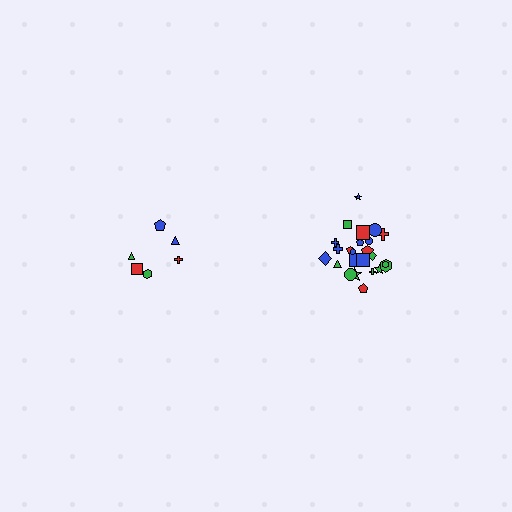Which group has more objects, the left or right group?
The right group.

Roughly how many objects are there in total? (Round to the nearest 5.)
Roughly 30 objects in total.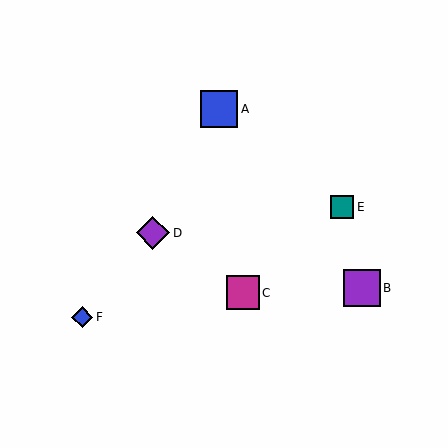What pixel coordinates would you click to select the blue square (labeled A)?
Click at (219, 109) to select the blue square A.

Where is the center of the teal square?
The center of the teal square is at (342, 207).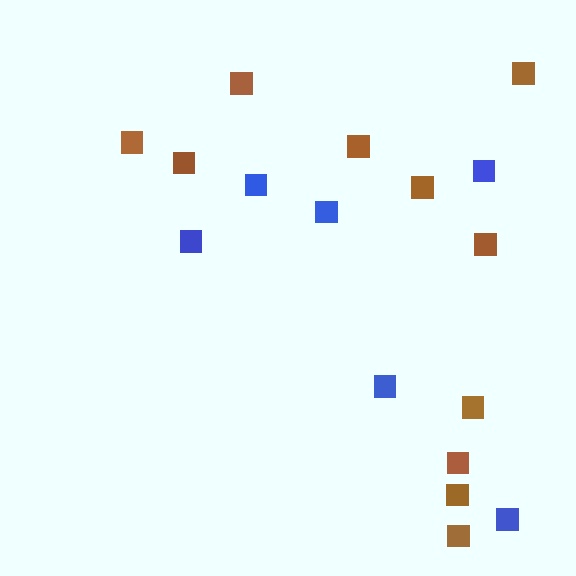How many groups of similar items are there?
There are 2 groups: one group of blue squares (6) and one group of brown squares (11).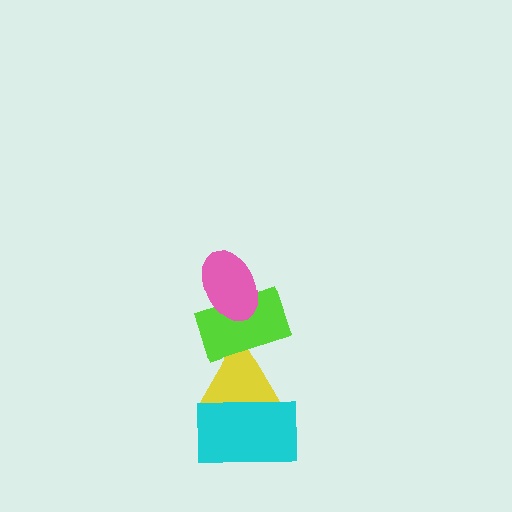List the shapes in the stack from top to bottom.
From top to bottom: the pink ellipse, the lime rectangle, the yellow triangle, the cyan rectangle.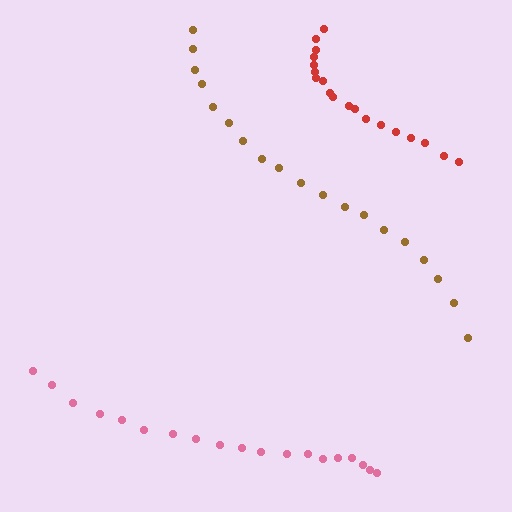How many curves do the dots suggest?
There are 3 distinct paths.